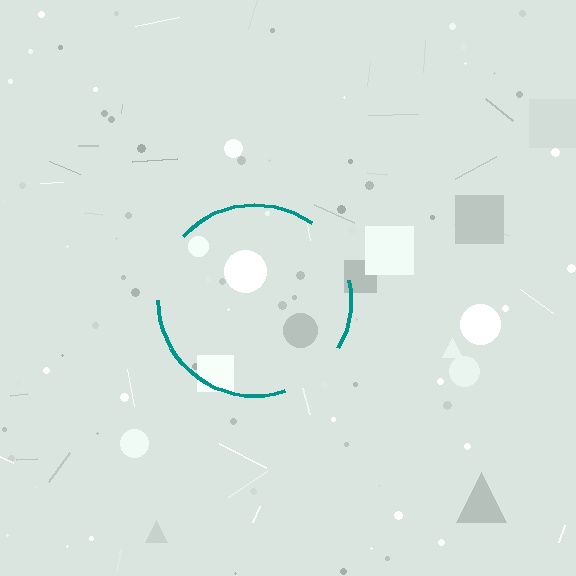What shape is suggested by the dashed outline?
The dashed outline suggests a circle.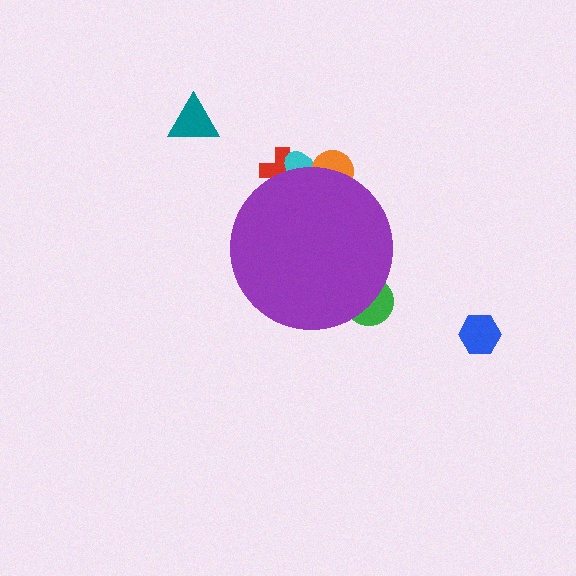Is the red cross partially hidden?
Yes, the red cross is partially hidden behind the purple circle.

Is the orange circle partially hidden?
Yes, the orange circle is partially hidden behind the purple circle.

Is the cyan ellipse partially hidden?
Yes, the cyan ellipse is partially hidden behind the purple circle.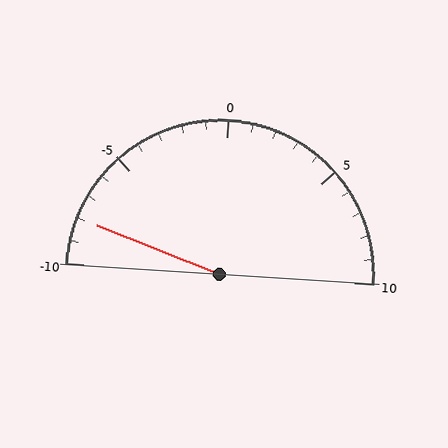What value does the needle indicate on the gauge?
The needle indicates approximately -8.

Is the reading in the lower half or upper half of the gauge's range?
The reading is in the lower half of the range (-10 to 10).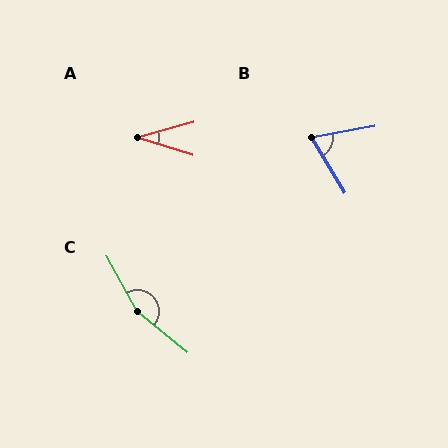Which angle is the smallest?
A, at approximately 33 degrees.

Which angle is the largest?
C, at approximately 158 degrees.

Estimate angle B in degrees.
Approximately 69 degrees.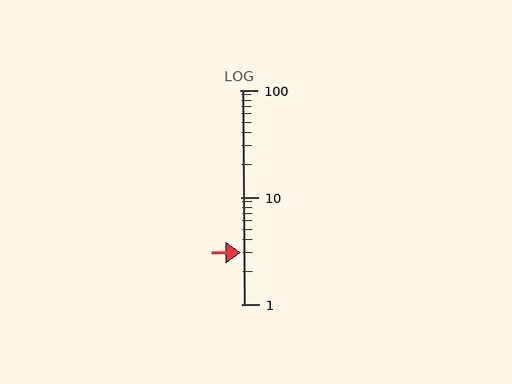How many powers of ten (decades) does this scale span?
The scale spans 2 decades, from 1 to 100.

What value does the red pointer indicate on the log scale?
The pointer indicates approximately 3.